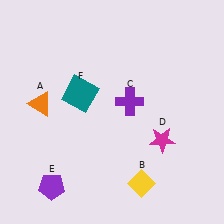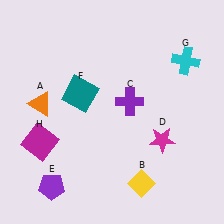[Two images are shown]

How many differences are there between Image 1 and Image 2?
There are 2 differences between the two images.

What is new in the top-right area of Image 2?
A cyan cross (G) was added in the top-right area of Image 2.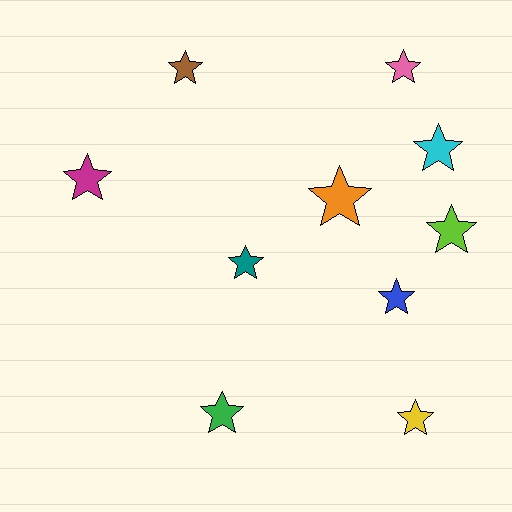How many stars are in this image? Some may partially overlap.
There are 10 stars.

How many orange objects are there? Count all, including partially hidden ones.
There is 1 orange object.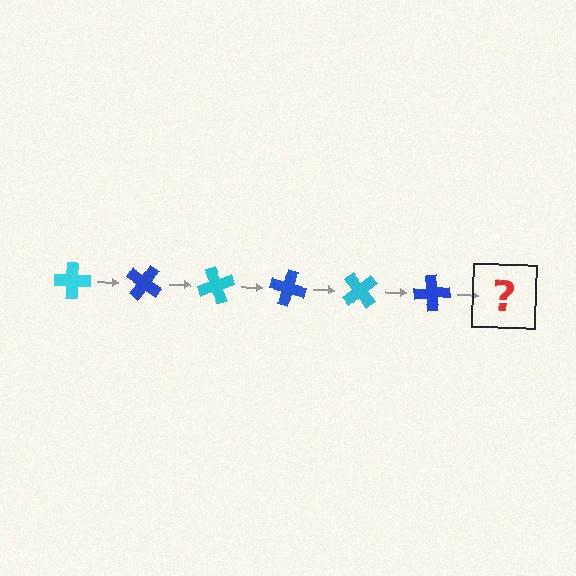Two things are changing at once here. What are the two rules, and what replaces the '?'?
The two rules are that it rotates 35 degrees each step and the color cycles through cyan and blue. The '?' should be a cyan cross, rotated 210 degrees from the start.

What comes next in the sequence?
The next element should be a cyan cross, rotated 210 degrees from the start.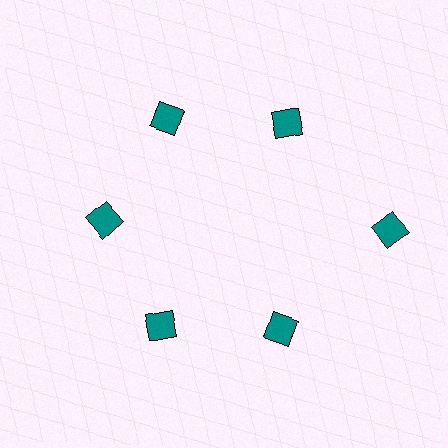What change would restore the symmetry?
The symmetry would be restored by moving it inward, back onto the ring so that all 6 diamonds sit at equal angles and equal distance from the center.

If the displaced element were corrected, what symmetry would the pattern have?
It would have 6-fold rotational symmetry — the pattern would map onto itself every 60 degrees.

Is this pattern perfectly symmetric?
No. The 6 teal diamonds are arranged in a ring, but one element near the 3 o'clock position is pushed outward from the center, breaking the 6-fold rotational symmetry.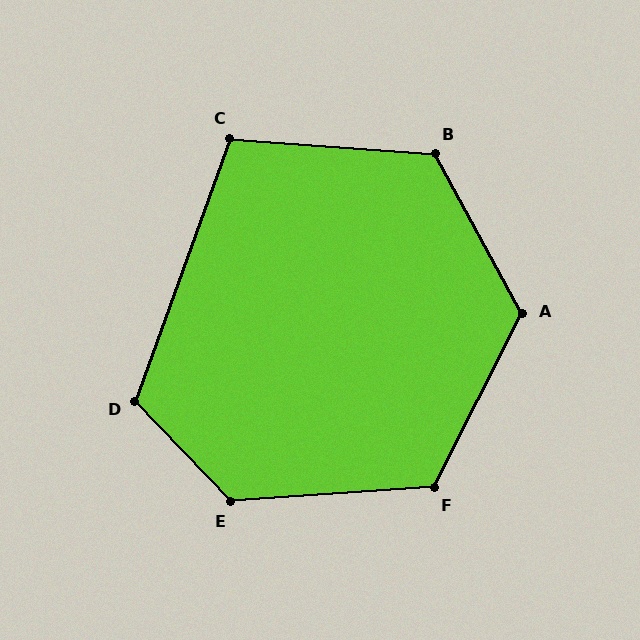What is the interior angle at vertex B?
Approximately 123 degrees (obtuse).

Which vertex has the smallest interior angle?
C, at approximately 106 degrees.